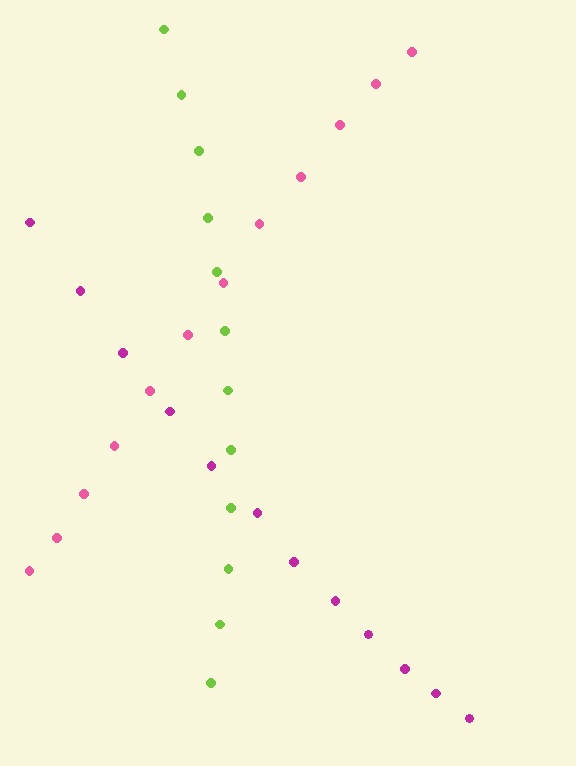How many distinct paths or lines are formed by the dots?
There are 3 distinct paths.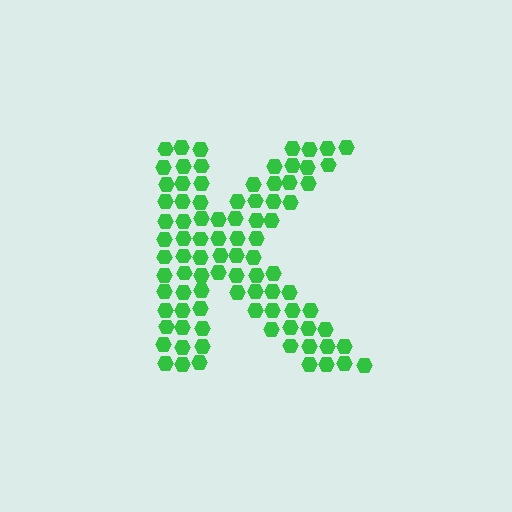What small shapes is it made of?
It is made of small hexagons.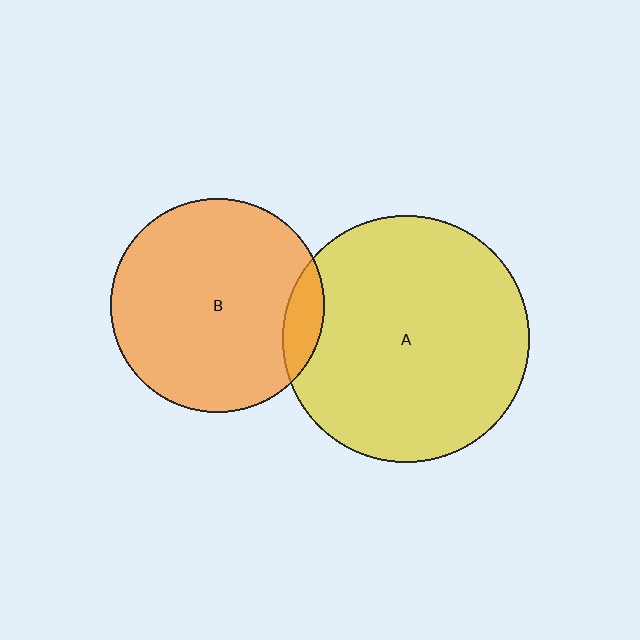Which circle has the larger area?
Circle A (yellow).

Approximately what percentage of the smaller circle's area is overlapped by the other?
Approximately 10%.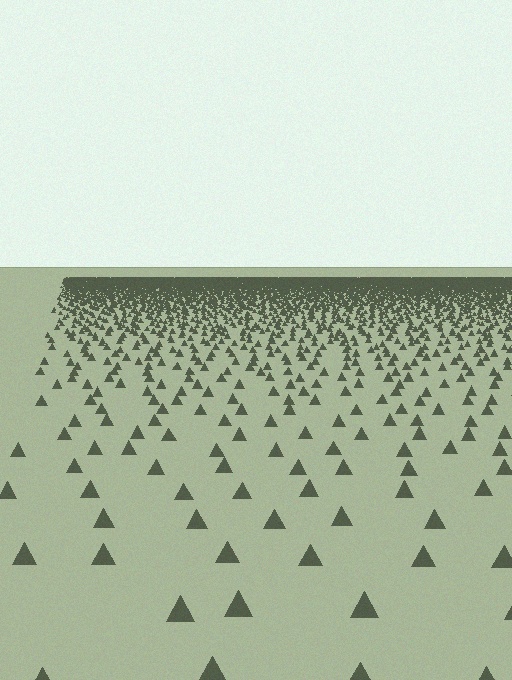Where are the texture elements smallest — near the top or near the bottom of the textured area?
Near the top.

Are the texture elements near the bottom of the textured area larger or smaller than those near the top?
Larger. Near the bottom, elements are closer to the viewer and appear at a bigger on-screen size.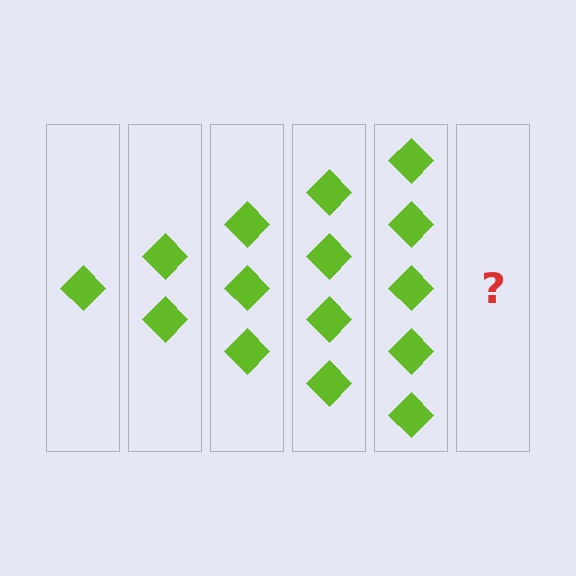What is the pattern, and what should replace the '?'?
The pattern is that each step adds one more diamond. The '?' should be 6 diamonds.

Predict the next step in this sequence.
The next step is 6 diamonds.